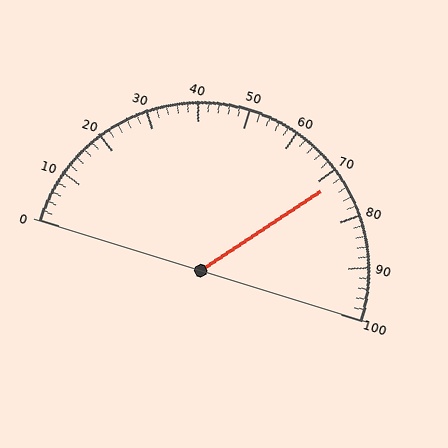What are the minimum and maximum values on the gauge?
The gauge ranges from 0 to 100.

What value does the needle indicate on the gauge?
The needle indicates approximately 72.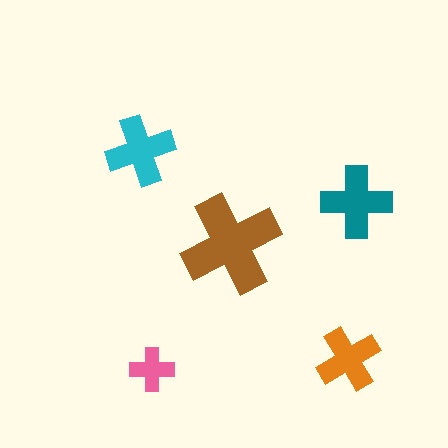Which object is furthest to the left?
The cyan cross is leftmost.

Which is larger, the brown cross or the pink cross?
The brown one.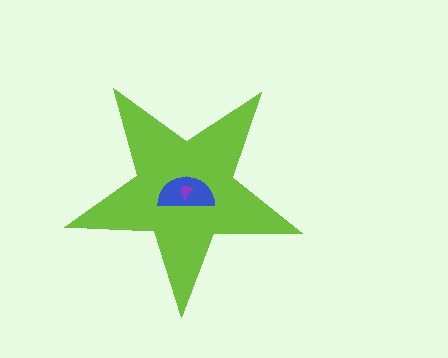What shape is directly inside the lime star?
The blue semicircle.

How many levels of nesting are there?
3.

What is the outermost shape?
The lime star.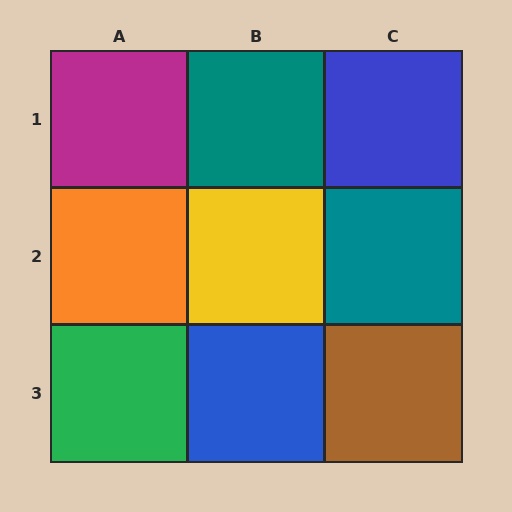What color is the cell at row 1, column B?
Teal.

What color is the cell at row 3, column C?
Brown.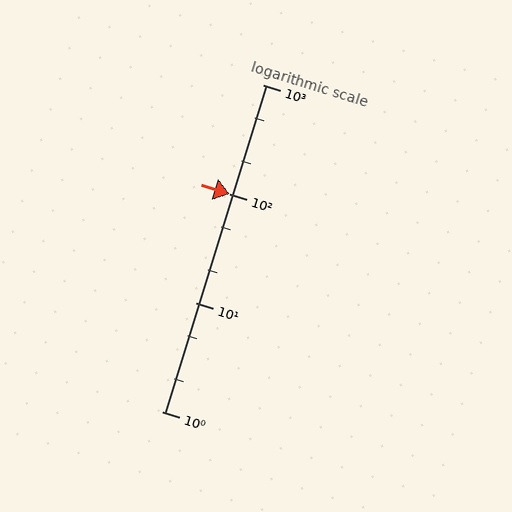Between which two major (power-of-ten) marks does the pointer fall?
The pointer is between 100 and 1000.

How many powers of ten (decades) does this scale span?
The scale spans 3 decades, from 1 to 1000.